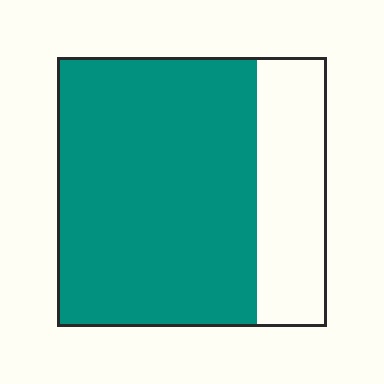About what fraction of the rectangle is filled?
About three quarters (3/4).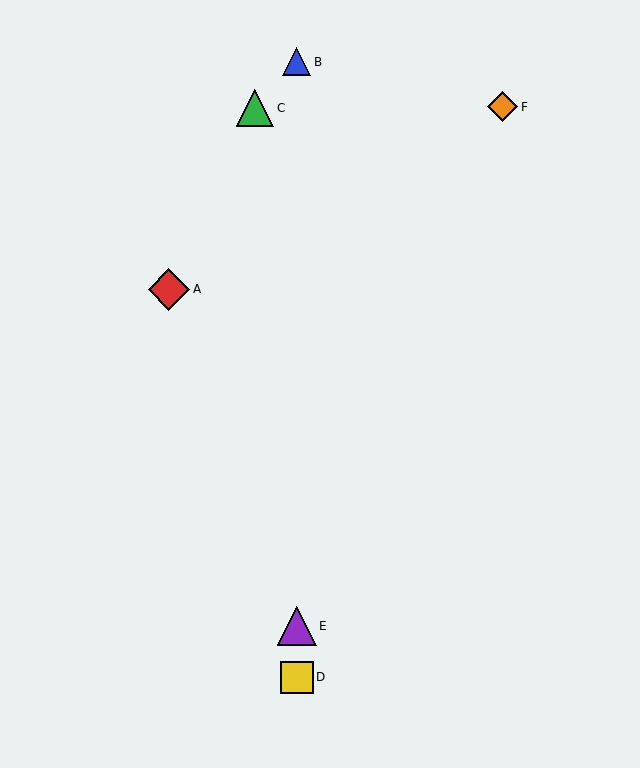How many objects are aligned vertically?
3 objects (B, D, E) are aligned vertically.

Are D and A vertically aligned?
No, D is at x≈297 and A is at x≈169.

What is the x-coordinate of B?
Object B is at x≈297.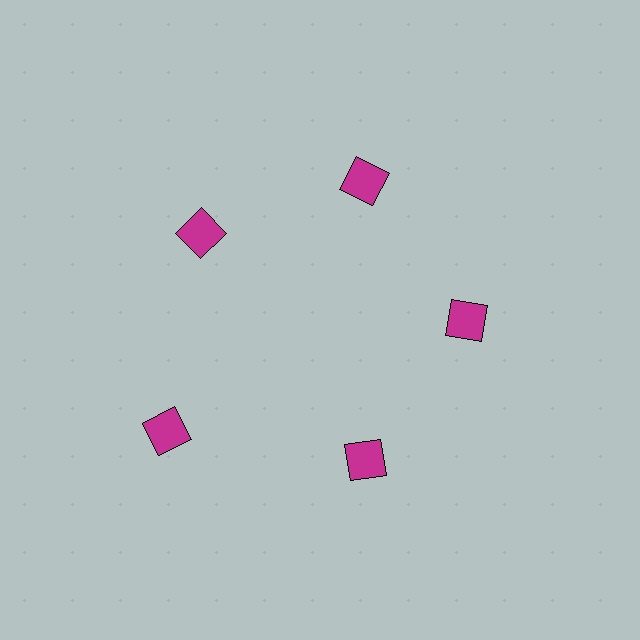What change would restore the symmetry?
The symmetry would be restored by moving it inward, back onto the ring so that all 5 squares sit at equal angles and equal distance from the center.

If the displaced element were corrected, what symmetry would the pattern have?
It would have 5-fold rotational symmetry — the pattern would map onto itself every 72 degrees.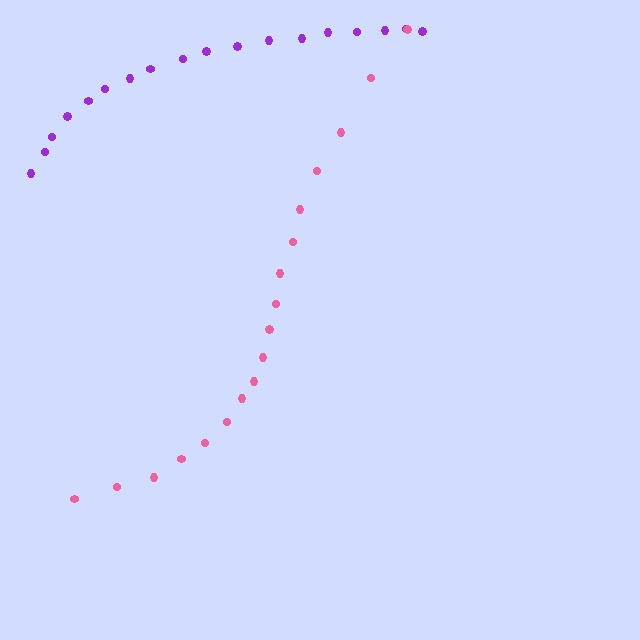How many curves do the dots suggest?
There are 2 distinct paths.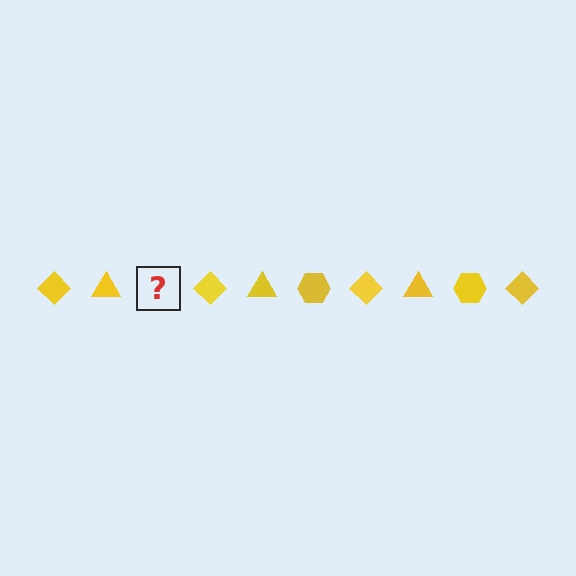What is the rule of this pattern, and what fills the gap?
The rule is that the pattern cycles through diamond, triangle, hexagon shapes in yellow. The gap should be filled with a yellow hexagon.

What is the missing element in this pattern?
The missing element is a yellow hexagon.